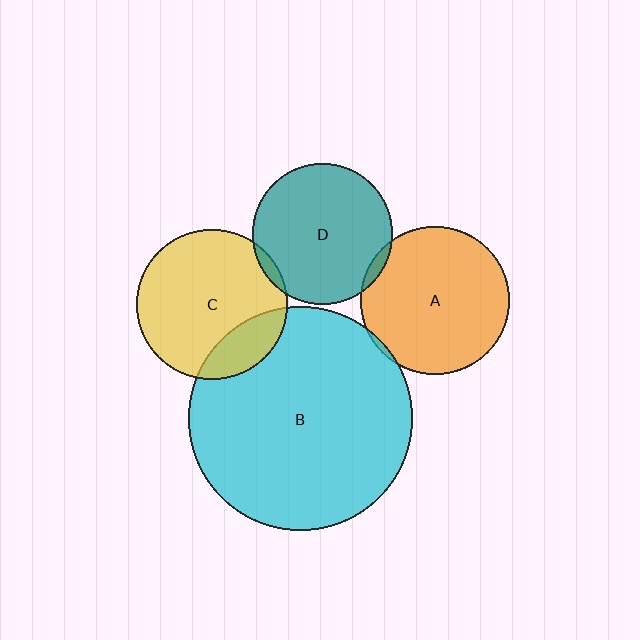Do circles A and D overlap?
Yes.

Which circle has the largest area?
Circle B (cyan).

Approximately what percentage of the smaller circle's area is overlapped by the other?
Approximately 5%.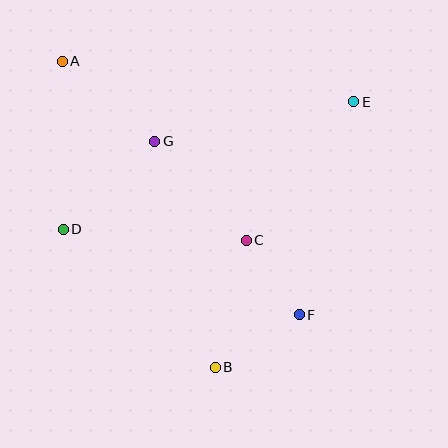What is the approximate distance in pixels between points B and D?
The distance between B and D is approximately 206 pixels.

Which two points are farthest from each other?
Points A and F are farthest from each other.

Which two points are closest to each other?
Points C and F are closest to each other.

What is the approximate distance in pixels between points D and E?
The distance between D and E is approximately 317 pixels.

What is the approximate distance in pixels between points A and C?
The distance between A and C is approximately 257 pixels.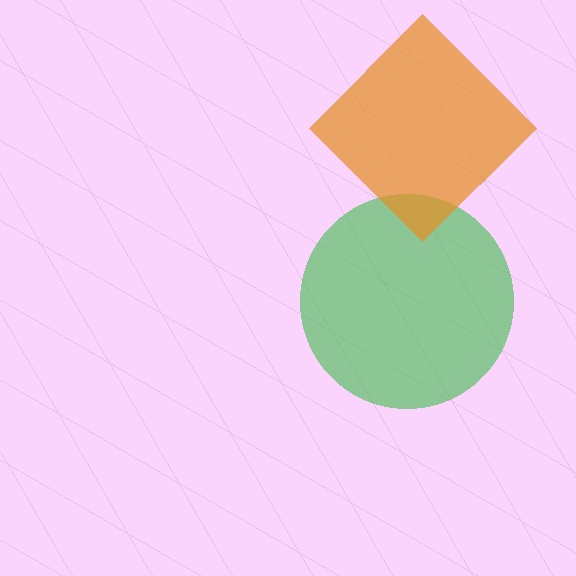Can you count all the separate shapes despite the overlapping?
Yes, there are 2 separate shapes.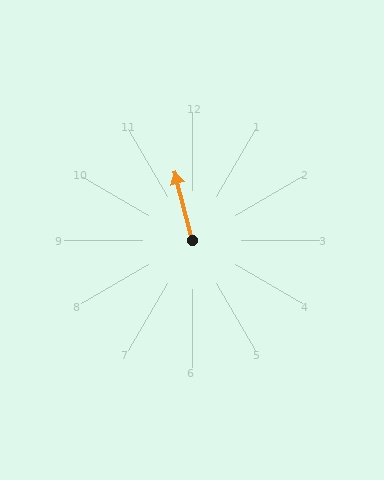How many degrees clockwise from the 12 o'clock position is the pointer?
Approximately 346 degrees.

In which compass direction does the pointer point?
North.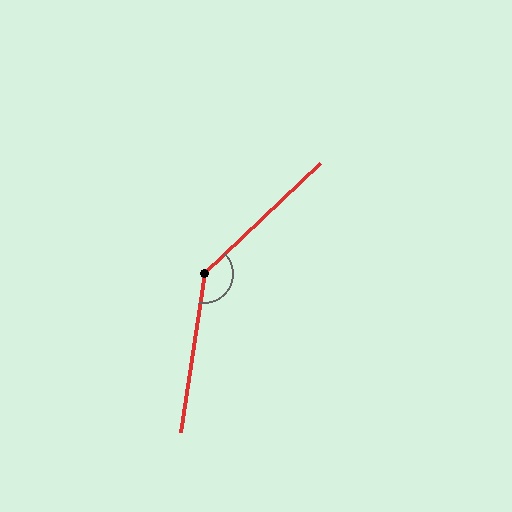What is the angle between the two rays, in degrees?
Approximately 142 degrees.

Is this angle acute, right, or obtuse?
It is obtuse.